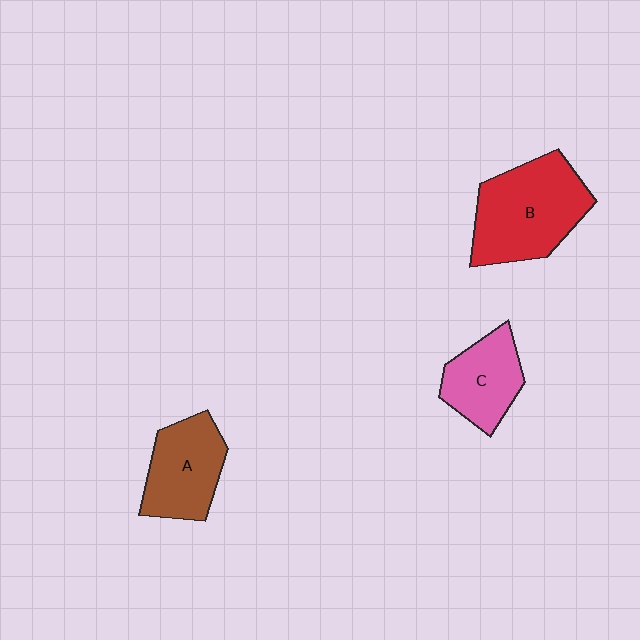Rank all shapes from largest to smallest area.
From largest to smallest: B (red), A (brown), C (pink).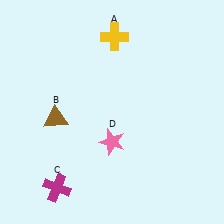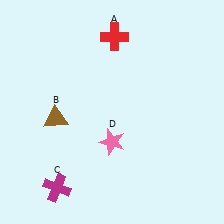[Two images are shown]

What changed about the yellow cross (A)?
In Image 1, A is yellow. In Image 2, it changed to red.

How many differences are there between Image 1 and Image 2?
There is 1 difference between the two images.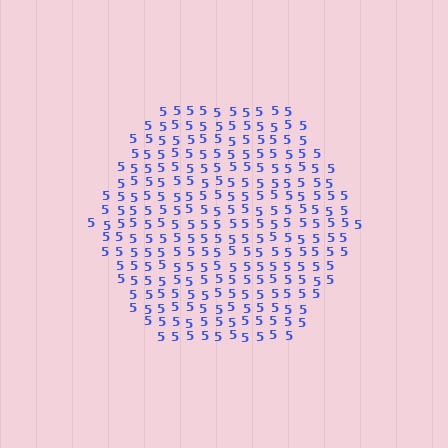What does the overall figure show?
The overall figure shows a hexagon.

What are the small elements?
The small elements are digit 5's.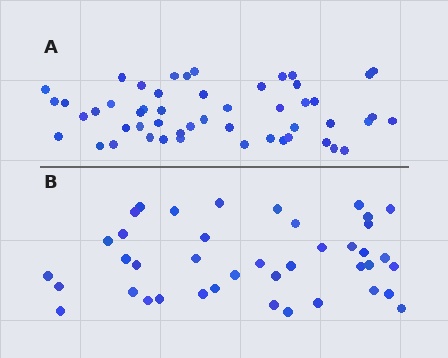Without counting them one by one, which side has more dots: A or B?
Region A (the top region) has more dots.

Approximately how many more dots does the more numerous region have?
Region A has roughly 10 or so more dots than region B.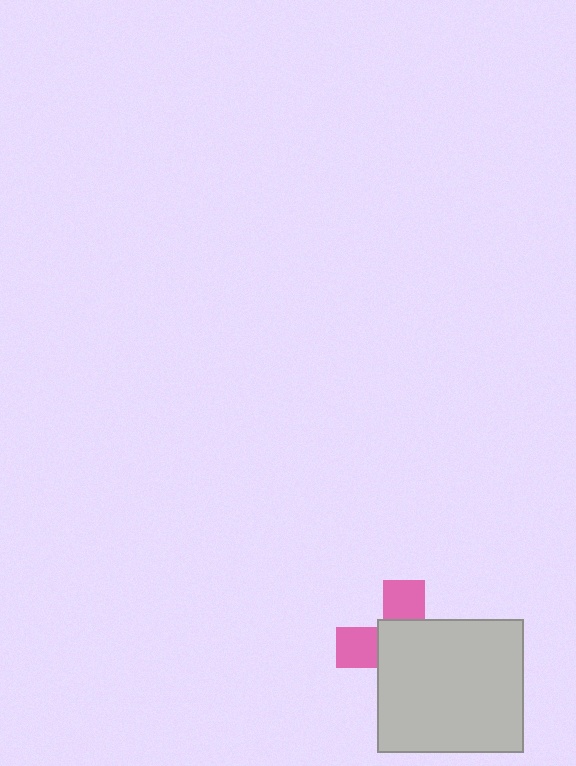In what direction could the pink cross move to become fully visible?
The pink cross could move toward the upper-left. That would shift it out from behind the light gray rectangle entirely.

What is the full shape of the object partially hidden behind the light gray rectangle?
The partially hidden object is a pink cross.